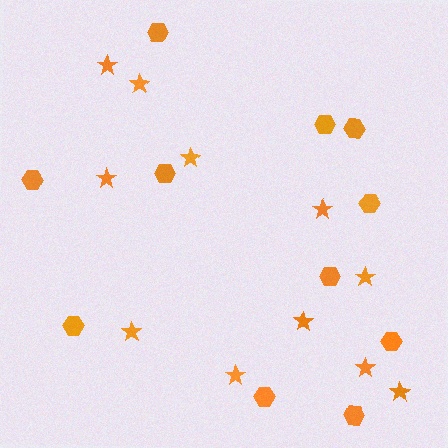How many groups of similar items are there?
There are 2 groups: one group of stars (11) and one group of hexagons (11).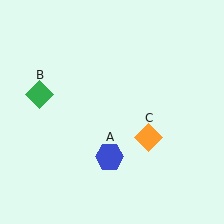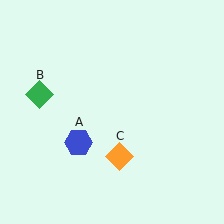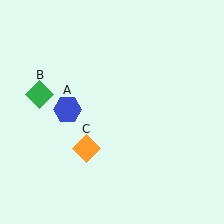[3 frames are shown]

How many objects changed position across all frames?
2 objects changed position: blue hexagon (object A), orange diamond (object C).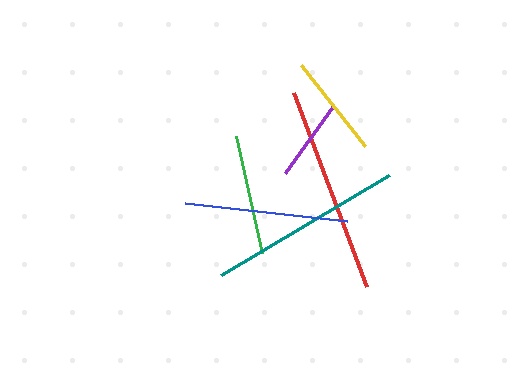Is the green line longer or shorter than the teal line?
The teal line is longer than the green line.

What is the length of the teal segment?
The teal segment is approximately 196 pixels long.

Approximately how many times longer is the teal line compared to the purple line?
The teal line is approximately 2.4 times the length of the purple line.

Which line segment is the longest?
The red line is the longest at approximately 207 pixels.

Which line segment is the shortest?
The purple line is the shortest at approximately 82 pixels.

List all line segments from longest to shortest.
From longest to shortest: red, teal, blue, green, yellow, purple.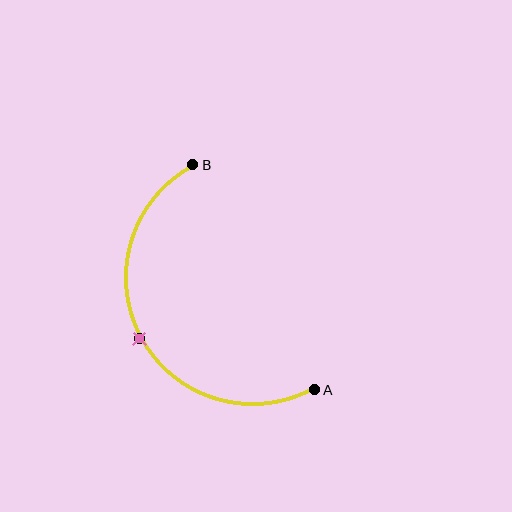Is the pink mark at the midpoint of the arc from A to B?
Yes. The pink mark lies on the arc at equal arc-length from both A and B — it is the arc midpoint.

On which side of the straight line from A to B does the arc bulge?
The arc bulges to the left of the straight line connecting A and B.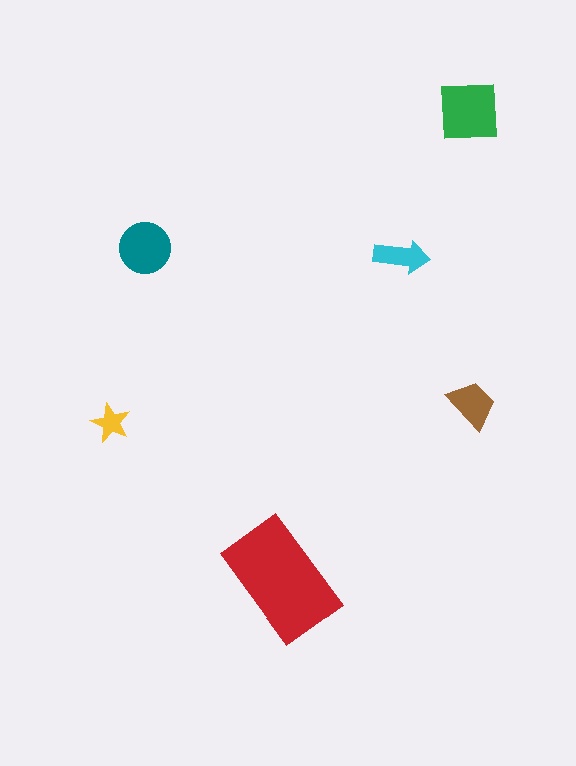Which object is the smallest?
The yellow star.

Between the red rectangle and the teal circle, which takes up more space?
The red rectangle.